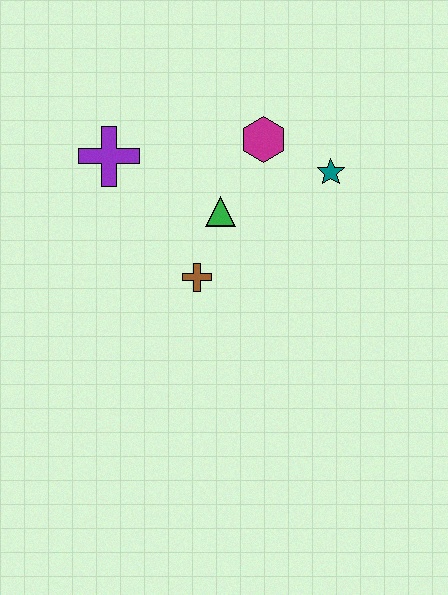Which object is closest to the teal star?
The magenta hexagon is closest to the teal star.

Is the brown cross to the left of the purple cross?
No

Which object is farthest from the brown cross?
The teal star is farthest from the brown cross.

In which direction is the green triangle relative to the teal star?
The green triangle is to the left of the teal star.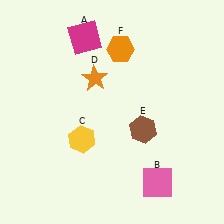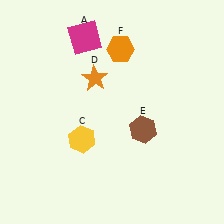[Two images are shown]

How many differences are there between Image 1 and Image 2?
There is 1 difference between the two images.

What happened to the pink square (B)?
The pink square (B) was removed in Image 2. It was in the bottom-right area of Image 1.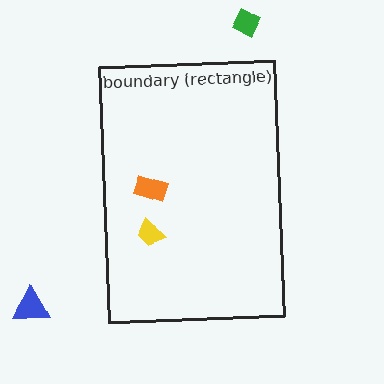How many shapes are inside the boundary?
2 inside, 2 outside.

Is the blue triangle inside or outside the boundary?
Outside.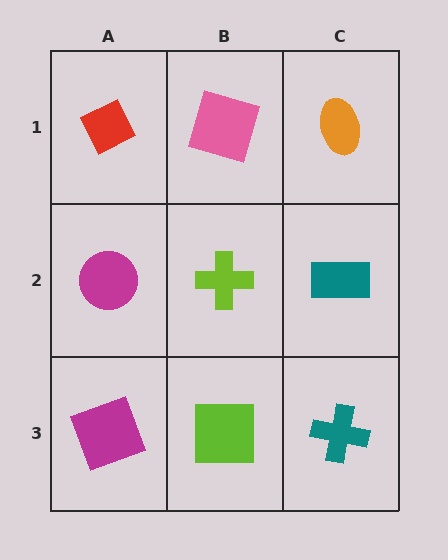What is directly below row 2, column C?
A teal cross.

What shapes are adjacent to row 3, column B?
A lime cross (row 2, column B), a magenta square (row 3, column A), a teal cross (row 3, column C).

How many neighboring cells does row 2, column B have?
4.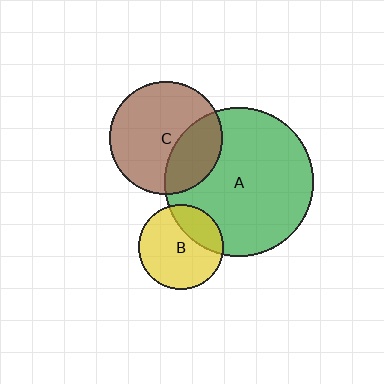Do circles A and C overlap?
Yes.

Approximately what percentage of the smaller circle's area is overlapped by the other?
Approximately 30%.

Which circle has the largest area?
Circle A (green).